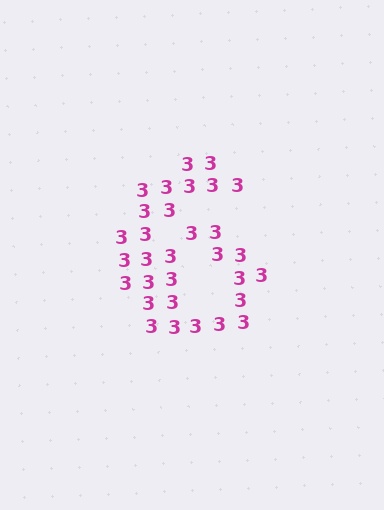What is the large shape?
The large shape is the digit 6.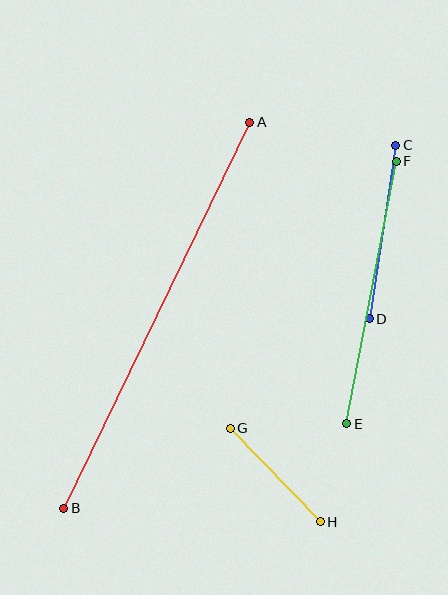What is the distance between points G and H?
The distance is approximately 130 pixels.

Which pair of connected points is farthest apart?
Points A and B are farthest apart.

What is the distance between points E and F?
The distance is approximately 267 pixels.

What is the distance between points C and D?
The distance is approximately 175 pixels.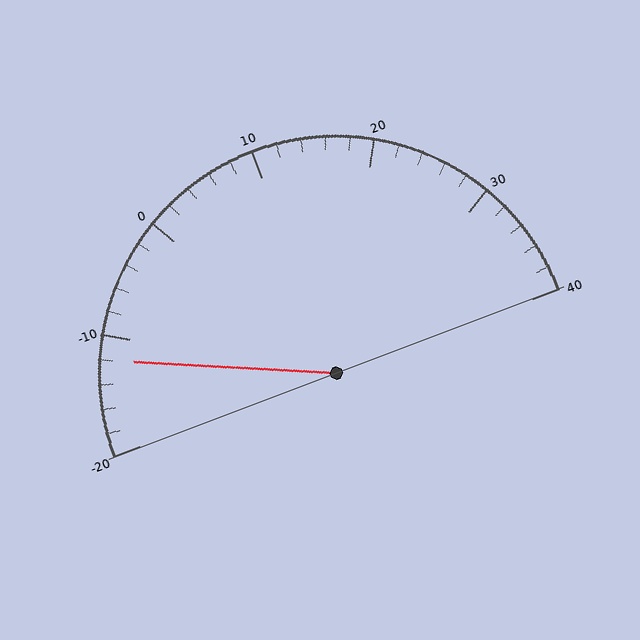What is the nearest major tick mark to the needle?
The nearest major tick mark is -10.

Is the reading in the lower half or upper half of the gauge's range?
The reading is in the lower half of the range (-20 to 40).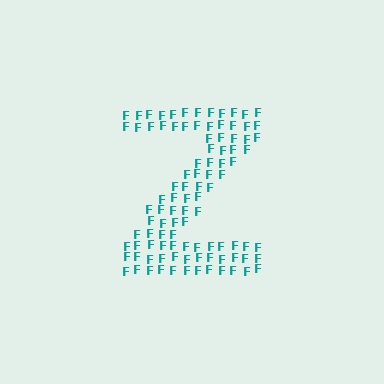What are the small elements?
The small elements are letter F's.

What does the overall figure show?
The overall figure shows the letter Z.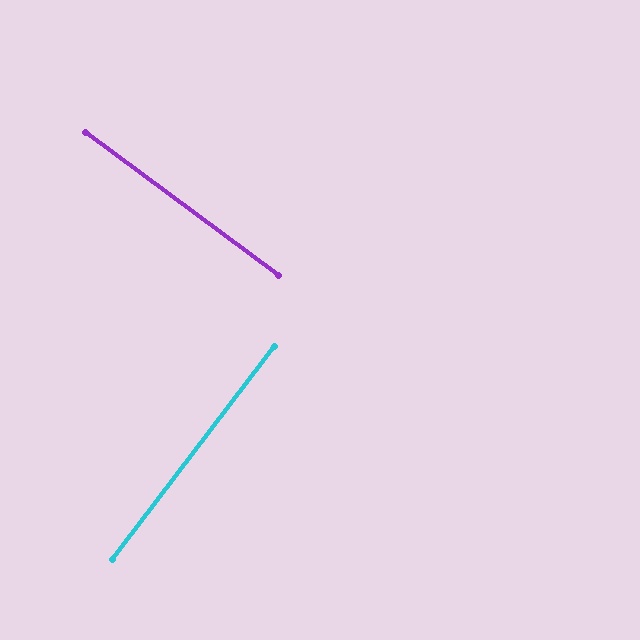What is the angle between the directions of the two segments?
Approximately 89 degrees.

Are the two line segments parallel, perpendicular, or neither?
Perpendicular — they meet at approximately 89°.